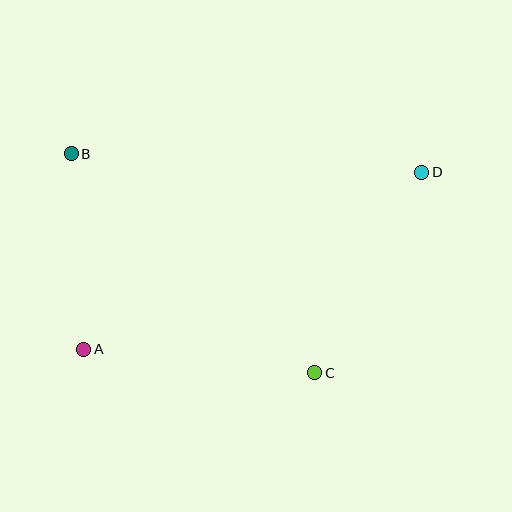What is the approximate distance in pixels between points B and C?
The distance between B and C is approximately 327 pixels.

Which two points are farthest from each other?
Points A and D are farthest from each other.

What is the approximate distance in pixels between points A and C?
The distance between A and C is approximately 232 pixels.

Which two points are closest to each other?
Points A and B are closest to each other.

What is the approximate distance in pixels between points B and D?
The distance between B and D is approximately 351 pixels.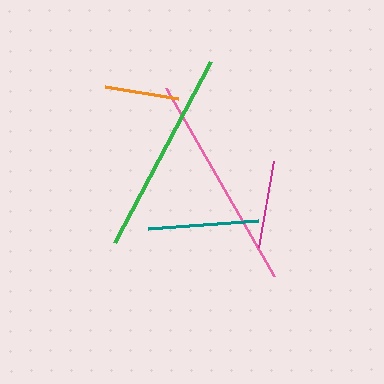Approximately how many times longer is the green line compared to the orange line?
The green line is approximately 2.8 times the length of the orange line.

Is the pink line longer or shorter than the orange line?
The pink line is longer than the orange line.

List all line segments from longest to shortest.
From longest to shortest: pink, green, teal, magenta, orange.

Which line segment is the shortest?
The orange line is the shortest at approximately 73 pixels.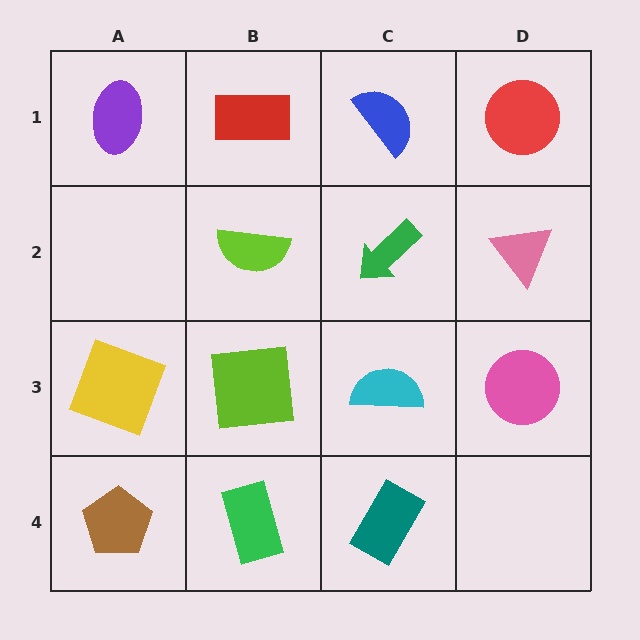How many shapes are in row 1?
4 shapes.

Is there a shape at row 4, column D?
No, that cell is empty.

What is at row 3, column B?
A lime square.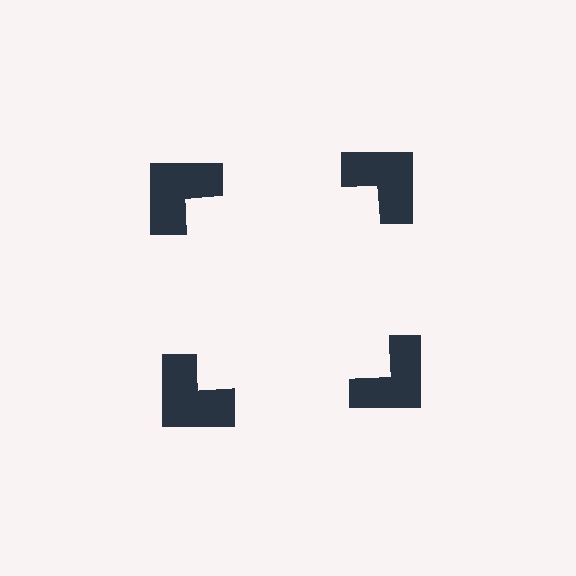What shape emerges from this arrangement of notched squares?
An illusory square — its edges are inferred from the aligned wedge cuts in the notched squares, not physically drawn.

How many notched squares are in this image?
There are 4 — one at each vertex of the illusory square.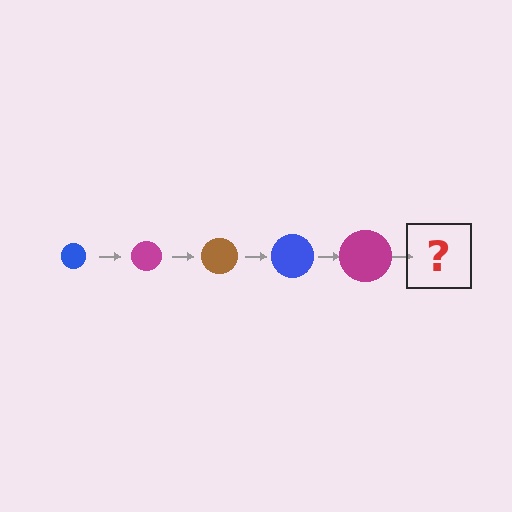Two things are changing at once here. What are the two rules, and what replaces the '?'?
The two rules are that the circle grows larger each step and the color cycles through blue, magenta, and brown. The '?' should be a brown circle, larger than the previous one.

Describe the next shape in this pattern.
It should be a brown circle, larger than the previous one.